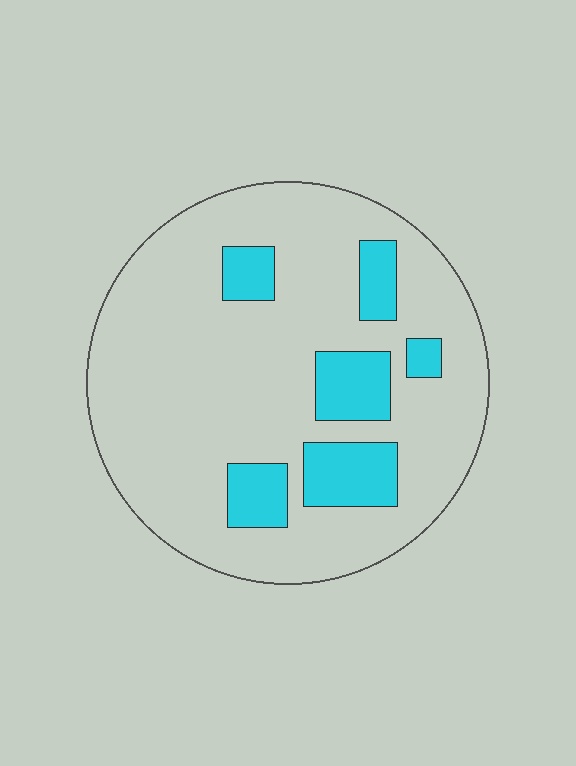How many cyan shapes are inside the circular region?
6.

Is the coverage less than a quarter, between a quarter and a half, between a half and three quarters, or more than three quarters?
Less than a quarter.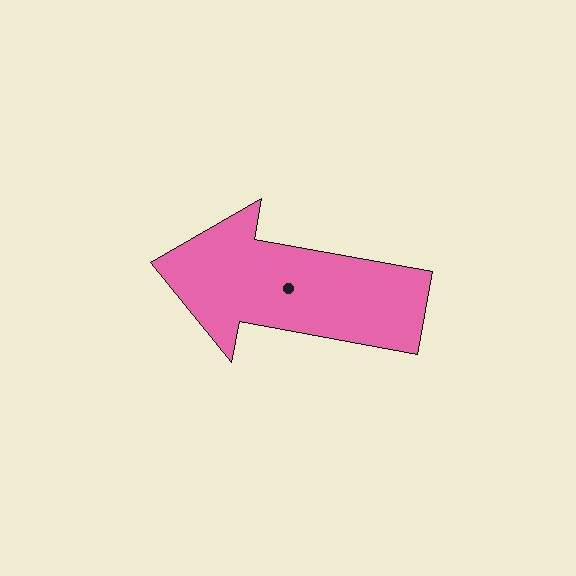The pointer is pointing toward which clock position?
Roughly 9 o'clock.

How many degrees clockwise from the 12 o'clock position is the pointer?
Approximately 280 degrees.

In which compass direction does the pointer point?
West.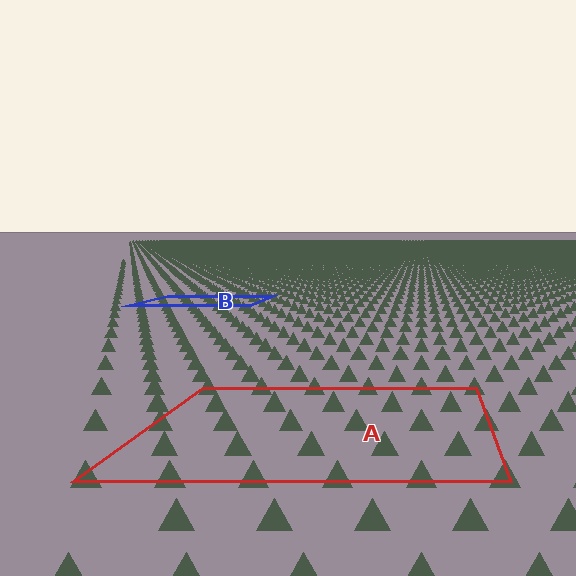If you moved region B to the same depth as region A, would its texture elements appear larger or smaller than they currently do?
They would appear larger. At a closer depth, the same texture elements are projected at a bigger on-screen size.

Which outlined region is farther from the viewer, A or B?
Region B is farther from the viewer — the texture elements inside it appear smaller and more densely packed.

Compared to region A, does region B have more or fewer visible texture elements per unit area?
Region B has more texture elements per unit area — they are packed more densely because it is farther away.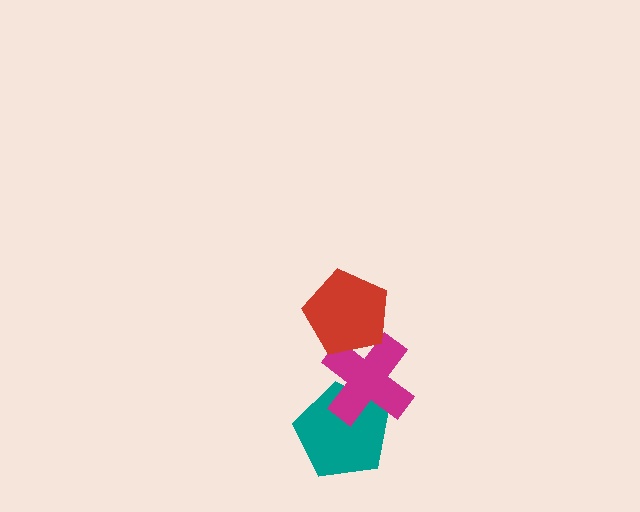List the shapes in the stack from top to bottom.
From top to bottom: the red pentagon, the magenta cross, the teal pentagon.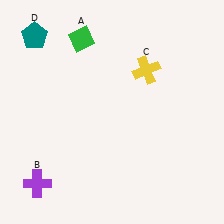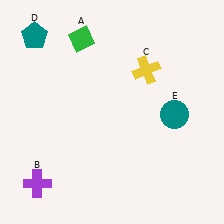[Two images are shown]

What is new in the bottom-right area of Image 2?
A teal circle (E) was added in the bottom-right area of Image 2.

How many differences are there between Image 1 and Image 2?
There is 1 difference between the two images.